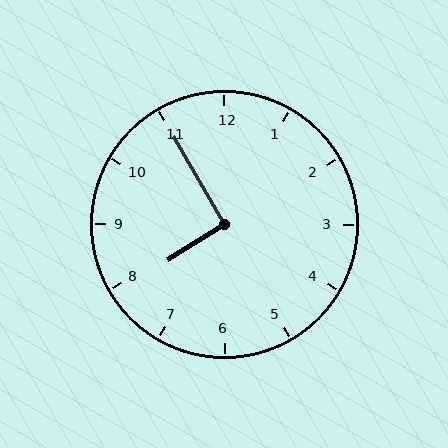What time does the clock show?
7:55.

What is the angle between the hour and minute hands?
Approximately 92 degrees.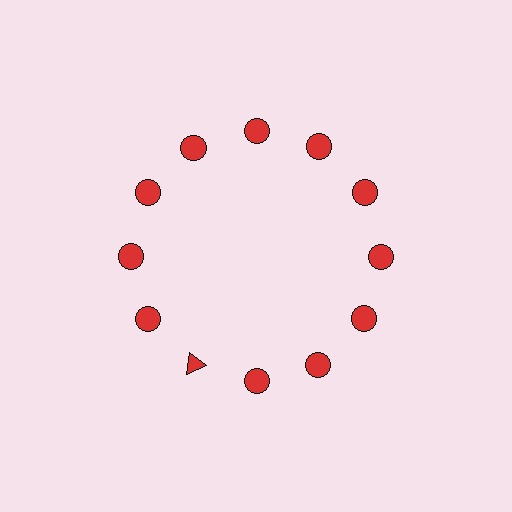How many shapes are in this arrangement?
There are 12 shapes arranged in a ring pattern.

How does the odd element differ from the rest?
It has a different shape: triangle instead of circle.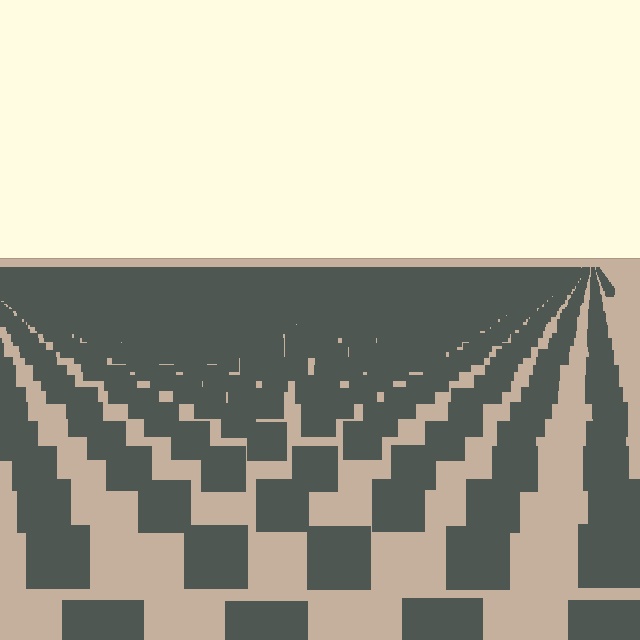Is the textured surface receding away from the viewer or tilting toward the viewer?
The surface is receding away from the viewer. Texture elements get smaller and denser toward the top.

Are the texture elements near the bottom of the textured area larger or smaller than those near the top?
Larger. Near the bottom, elements are closer to the viewer and appear at a bigger on-screen size.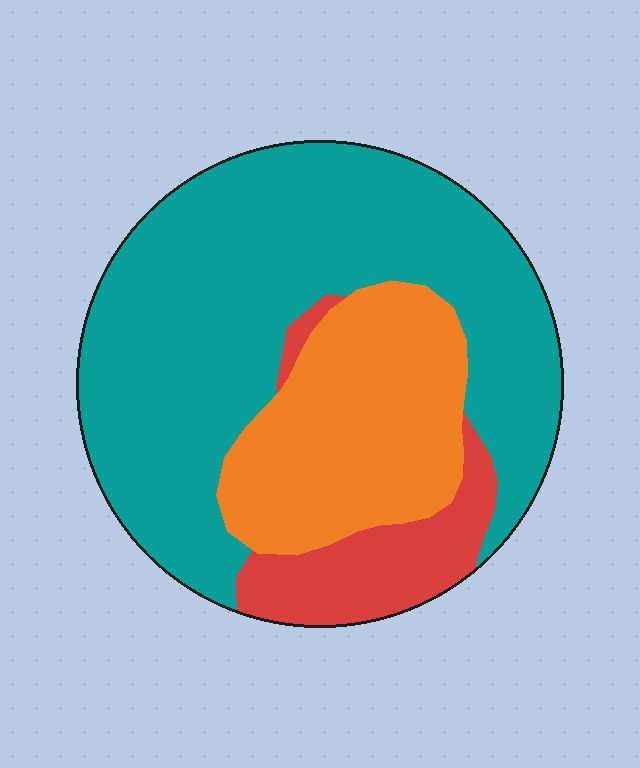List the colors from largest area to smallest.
From largest to smallest: teal, orange, red.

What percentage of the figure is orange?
Orange takes up about one quarter (1/4) of the figure.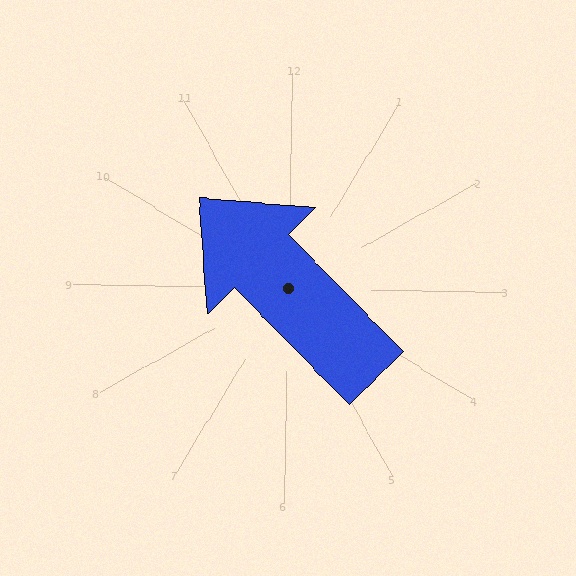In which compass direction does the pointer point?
Northwest.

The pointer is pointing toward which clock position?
Roughly 10 o'clock.